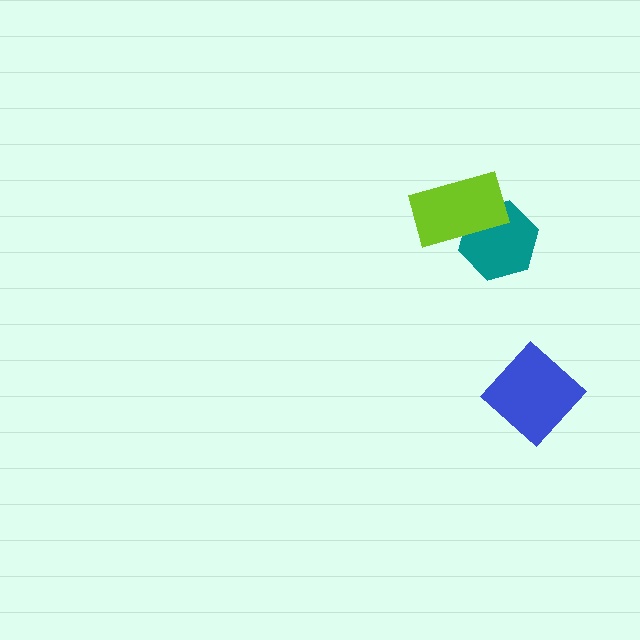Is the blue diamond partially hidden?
No, no other shape covers it.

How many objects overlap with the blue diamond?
0 objects overlap with the blue diamond.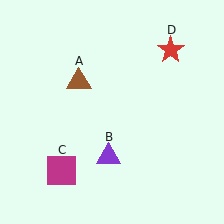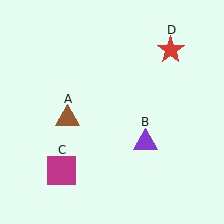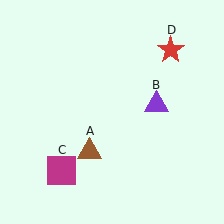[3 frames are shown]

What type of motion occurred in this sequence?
The brown triangle (object A), purple triangle (object B) rotated counterclockwise around the center of the scene.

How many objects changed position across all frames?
2 objects changed position: brown triangle (object A), purple triangle (object B).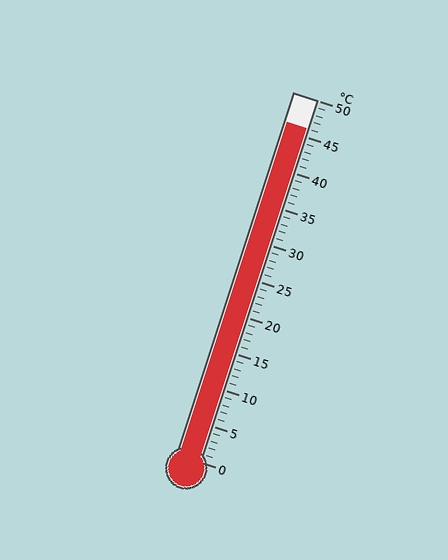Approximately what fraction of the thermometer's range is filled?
The thermometer is filled to approximately 90% of its range.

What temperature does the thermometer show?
The thermometer shows approximately 46°C.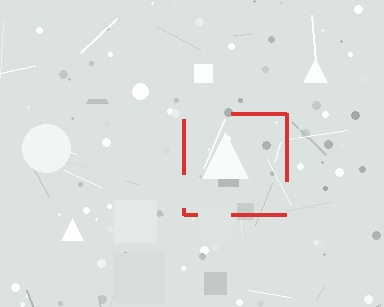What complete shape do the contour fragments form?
The contour fragments form a square.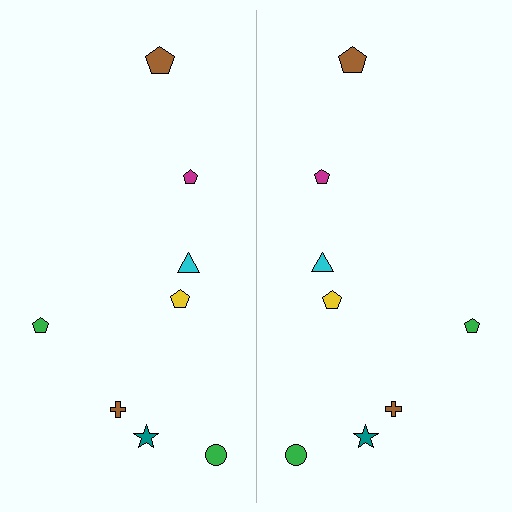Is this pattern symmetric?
Yes, this pattern has bilateral (reflection) symmetry.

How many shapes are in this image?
There are 16 shapes in this image.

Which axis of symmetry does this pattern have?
The pattern has a vertical axis of symmetry running through the center of the image.